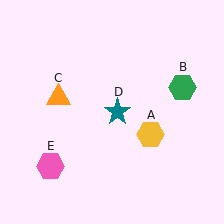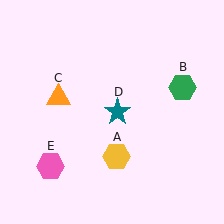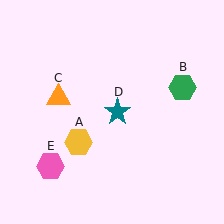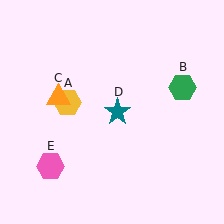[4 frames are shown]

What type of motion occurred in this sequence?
The yellow hexagon (object A) rotated clockwise around the center of the scene.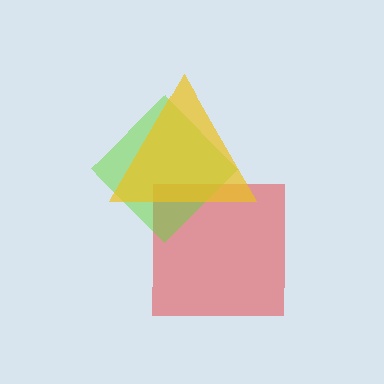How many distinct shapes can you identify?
There are 3 distinct shapes: a red square, a lime diamond, a yellow triangle.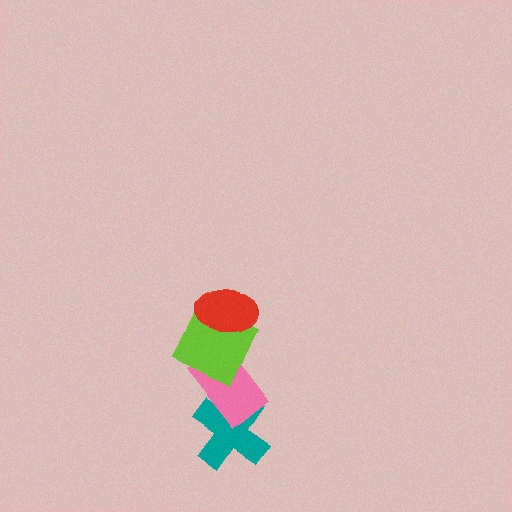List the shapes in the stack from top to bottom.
From top to bottom: the red ellipse, the lime square, the pink rectangle, the teal cross.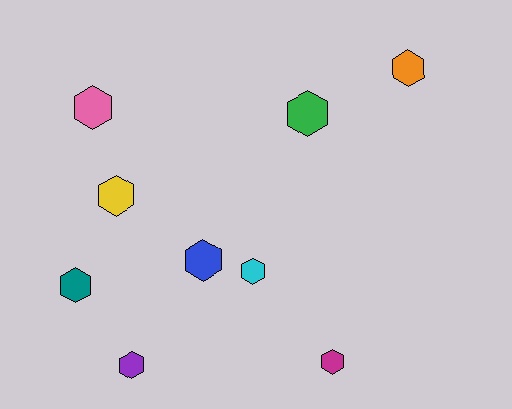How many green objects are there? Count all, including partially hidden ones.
There is 1 green object.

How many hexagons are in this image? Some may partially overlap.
There are 9 hexagons.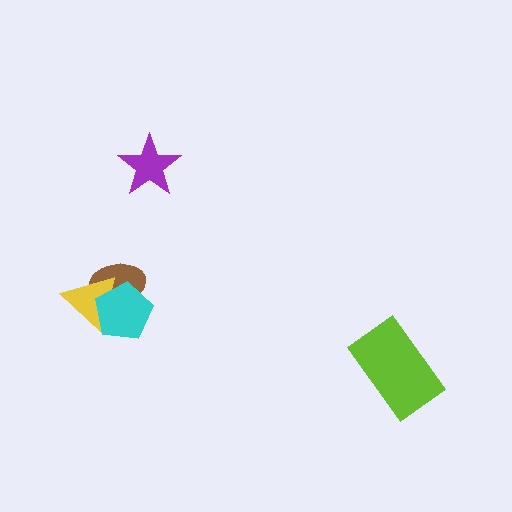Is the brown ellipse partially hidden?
Yes, it is partially covered by another shape.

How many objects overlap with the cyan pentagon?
2 objects overlap with the cyan pentagon.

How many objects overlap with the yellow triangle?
2 objects overlap with the yellow triangle.